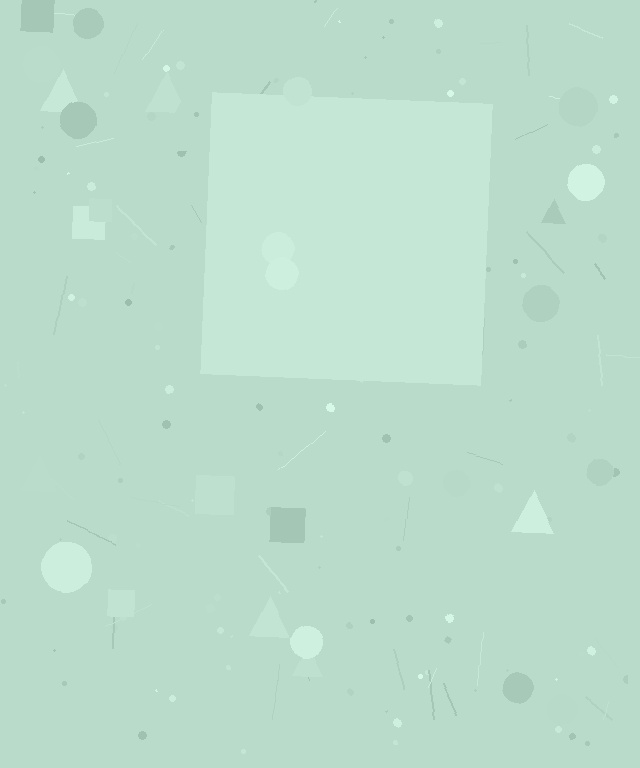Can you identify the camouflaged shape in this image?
The camouflaged shape is a square.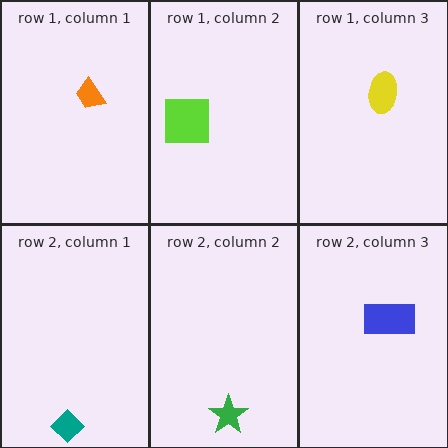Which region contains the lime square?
The row 1, column 2 region.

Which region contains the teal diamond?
The row 2, column 1 region.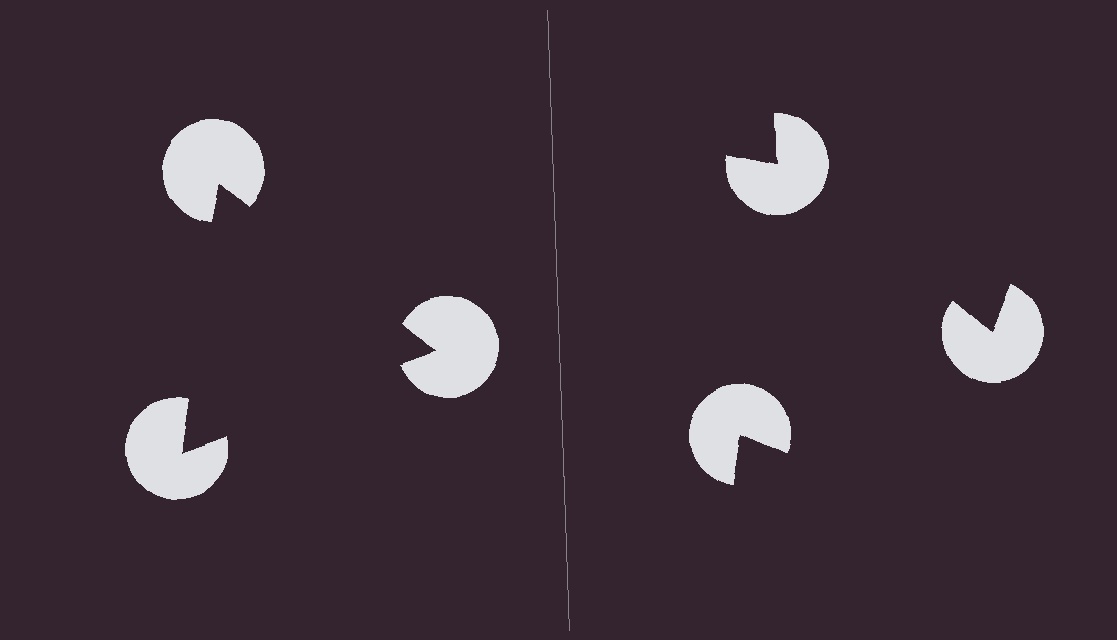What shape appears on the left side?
An illusory triangle.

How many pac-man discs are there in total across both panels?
6 — 3 on each side.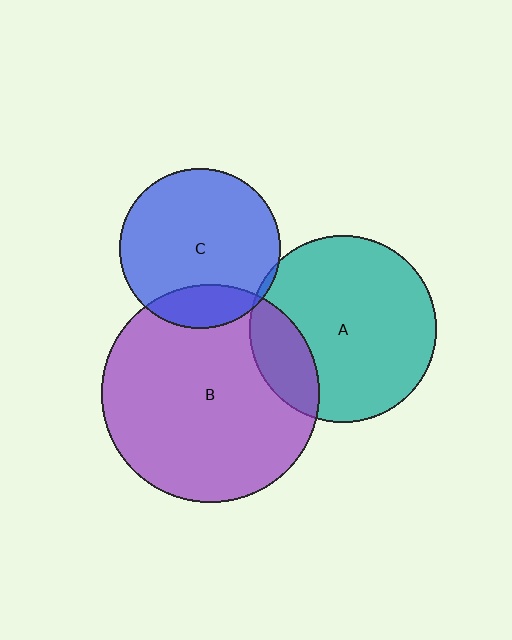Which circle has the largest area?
Circle B (purple).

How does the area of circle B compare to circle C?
Approximately 1.8 times.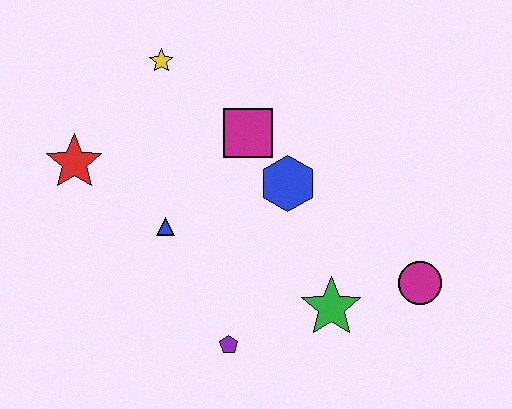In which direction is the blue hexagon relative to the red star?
The blue hexagon is to the right of the red star.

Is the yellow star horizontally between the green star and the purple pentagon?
No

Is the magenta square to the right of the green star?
No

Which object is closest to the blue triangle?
The red star is closest to the blue triangle.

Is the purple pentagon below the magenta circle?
Yes